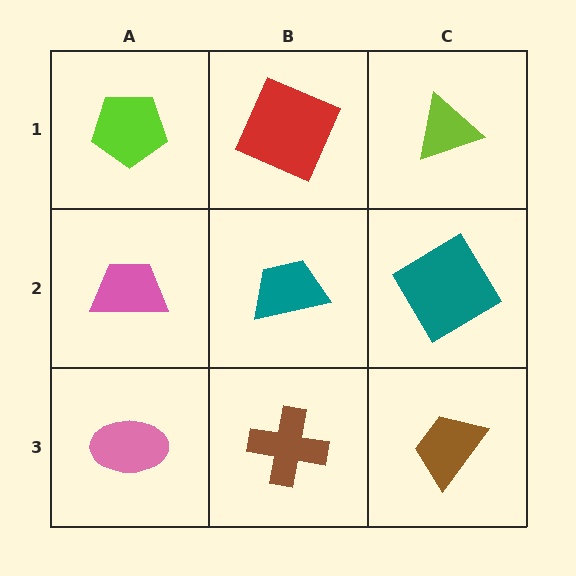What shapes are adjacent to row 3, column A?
A pink trapezoid (row 2, column A), a brown cross (row 3, column B).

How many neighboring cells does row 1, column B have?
3.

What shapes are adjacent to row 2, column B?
A red square (row 1, column B), a brown cross (row 3, column B), a pink trapezoid (row 2, column A), a teal diamond (row 2, column C).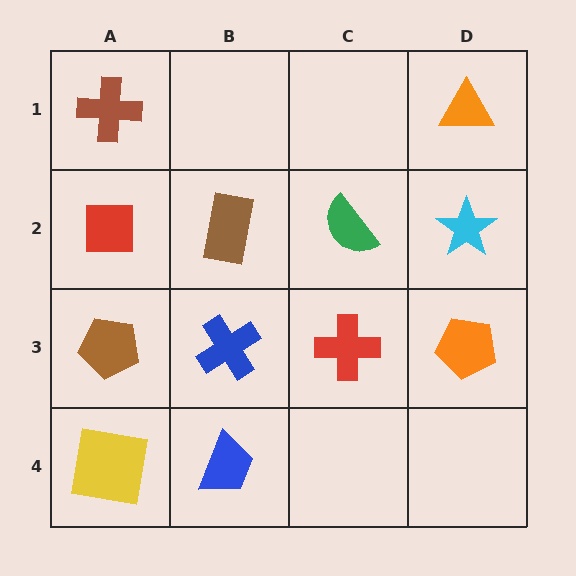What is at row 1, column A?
A brown cross.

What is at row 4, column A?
A yellow square.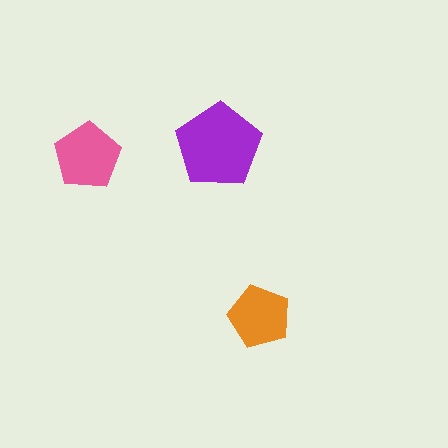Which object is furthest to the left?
The pink pentagon is leftmost.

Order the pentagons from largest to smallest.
the purple one, the pink one, the orange one.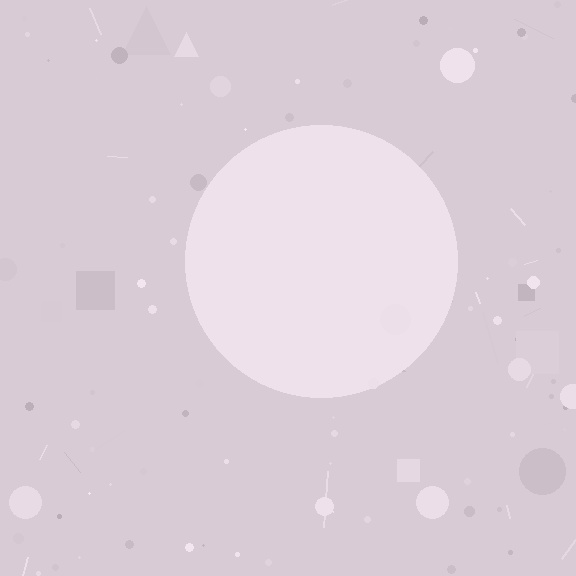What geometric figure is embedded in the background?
A circle is embedded in the background.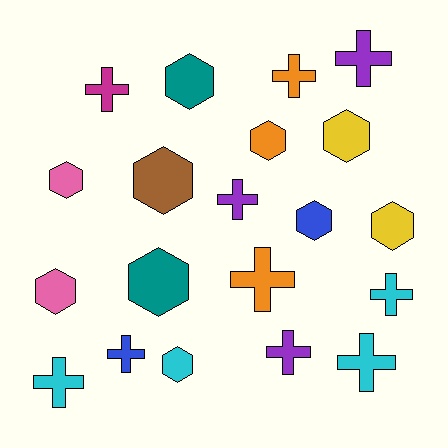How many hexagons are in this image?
There are 10 hexagons.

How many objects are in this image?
There are 20 objects.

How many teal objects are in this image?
There are 2 teal objects.